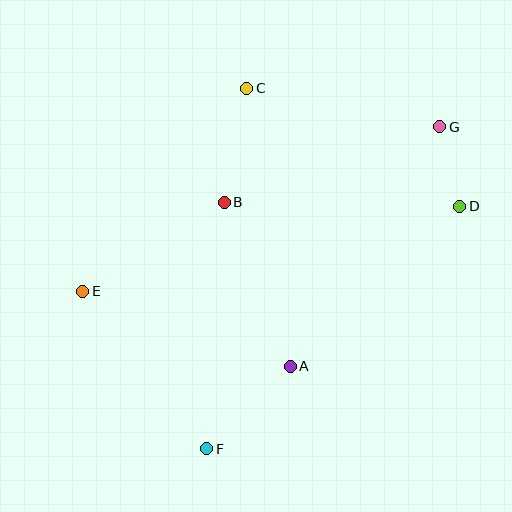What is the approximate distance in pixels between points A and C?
The distance between A and C is approximately 282 pixels.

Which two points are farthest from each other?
Points F and G are farthest from each other.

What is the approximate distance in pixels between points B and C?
The distance between B and C is approximately 116 pixels.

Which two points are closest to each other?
Points D and G are closest to each other.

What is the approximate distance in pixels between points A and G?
The distance between A and G is approximately 282 pixels.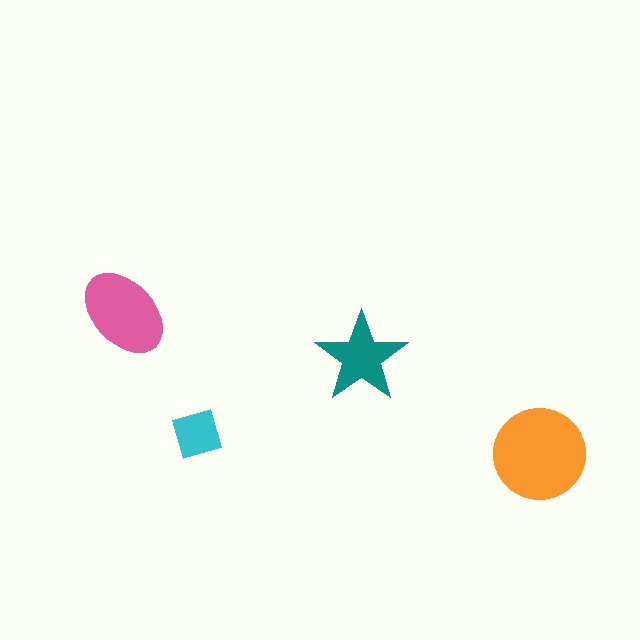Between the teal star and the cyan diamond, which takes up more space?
The teal star.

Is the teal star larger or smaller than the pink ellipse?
Smaller.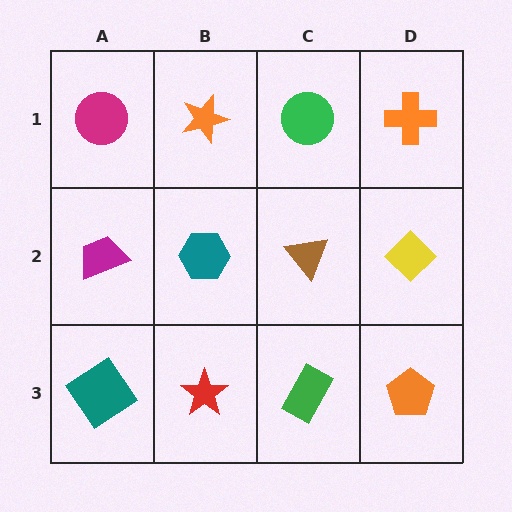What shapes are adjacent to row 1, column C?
A brown triangle (row 2, column C), an orange star (row 1, column B), an orange cross (row 1, column D).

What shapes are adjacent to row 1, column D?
A yellow diamond (row 2, column D), a green circle (row 1, column C).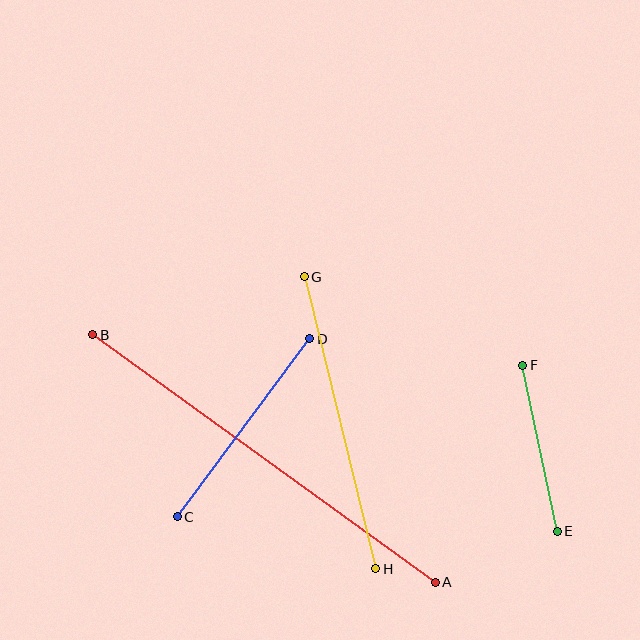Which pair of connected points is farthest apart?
Points A and B are farthest apart.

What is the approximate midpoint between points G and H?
The midpoint is at approximately (340, 423) pixels.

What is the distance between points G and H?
The distance is approximately 301 pixels.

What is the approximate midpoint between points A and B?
The midpoint is at approximately (264, 458) pixels.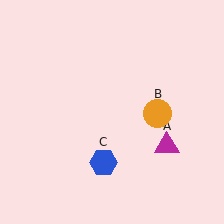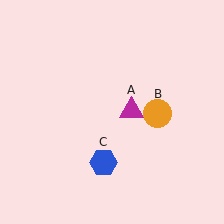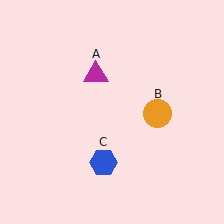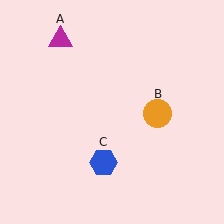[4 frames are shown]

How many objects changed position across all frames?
1 object changed position: magenta triangle (object A).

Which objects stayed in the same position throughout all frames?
Orange circle (object B) and blue hexagon (object C) remained stationary.